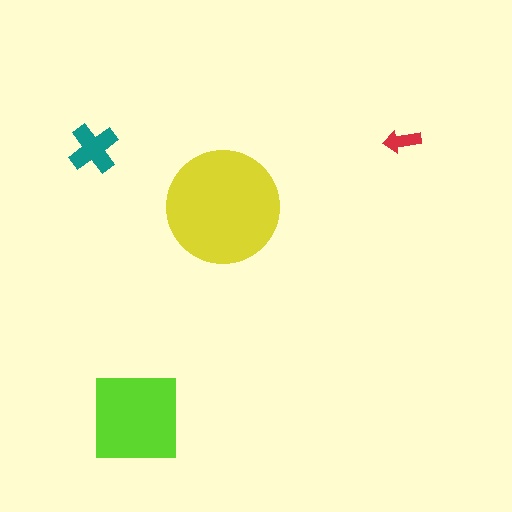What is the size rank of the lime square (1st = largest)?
2nd.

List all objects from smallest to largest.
The red arrow, the teal cross, the lime square, the yellow circle.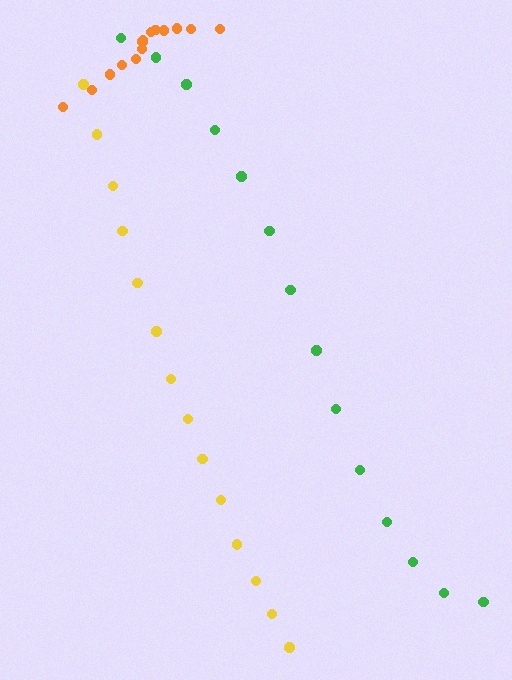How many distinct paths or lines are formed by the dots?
There are 3 distinct paths.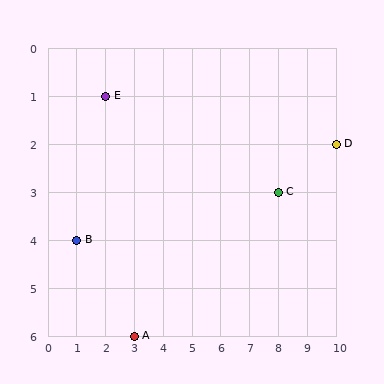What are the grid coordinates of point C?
Point C is at grid coordinates (8, 3).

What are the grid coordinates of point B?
Point B is at grid coordinates (1, 4).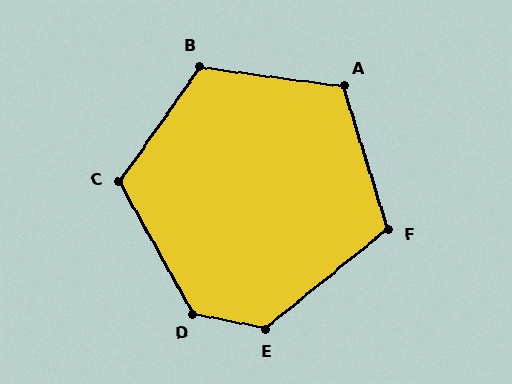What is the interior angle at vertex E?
Approximately 129 degrees (obtuse).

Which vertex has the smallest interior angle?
F, at approximately 112 degrees.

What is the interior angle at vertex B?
Approximately 117 degrees (obtuse).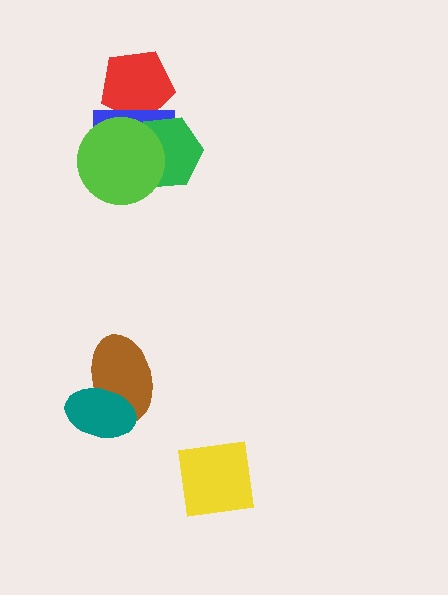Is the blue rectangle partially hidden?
Yes, it is partially covered by another shape.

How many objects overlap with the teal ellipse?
1 object overlaps with the teal ellipse.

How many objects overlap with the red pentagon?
1 object overlaps with the red pentagon.